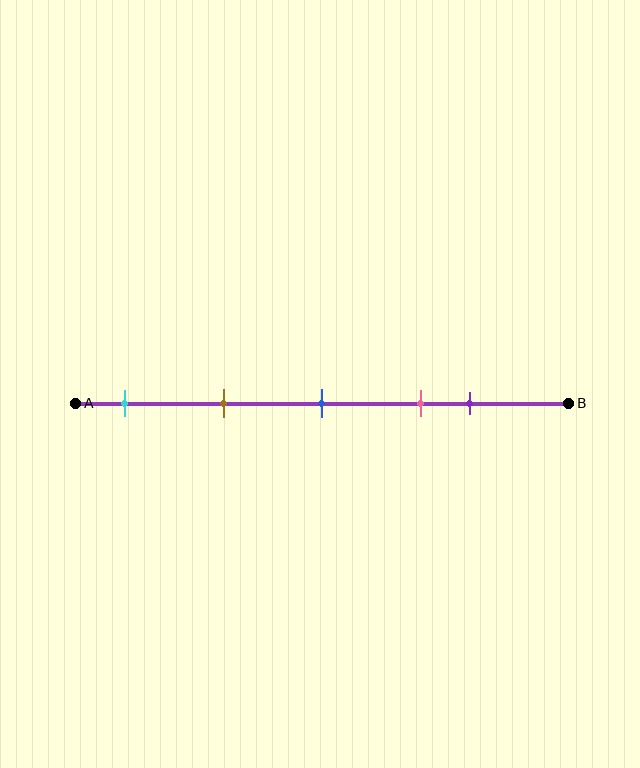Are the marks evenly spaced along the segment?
No, the marks are not evenly spaced.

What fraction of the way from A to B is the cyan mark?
The cyan mark is approximately 10% (0.1) of the way from A to B.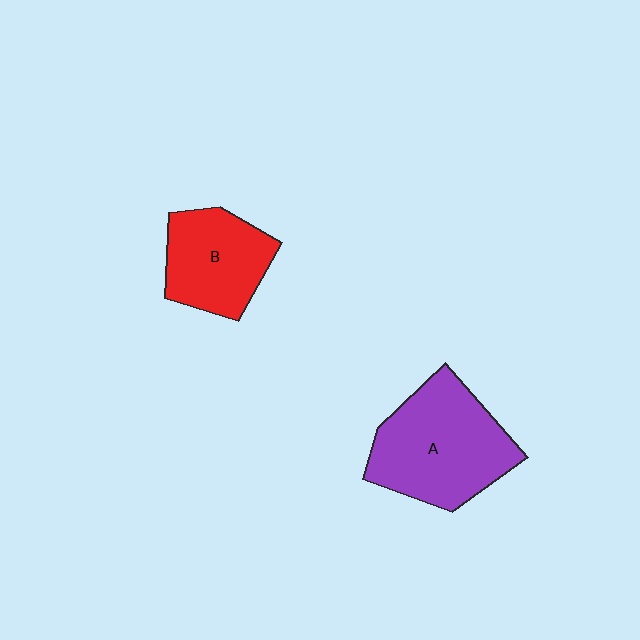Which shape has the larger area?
Shape A (purple).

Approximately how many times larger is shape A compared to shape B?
Approximately 1.5 times.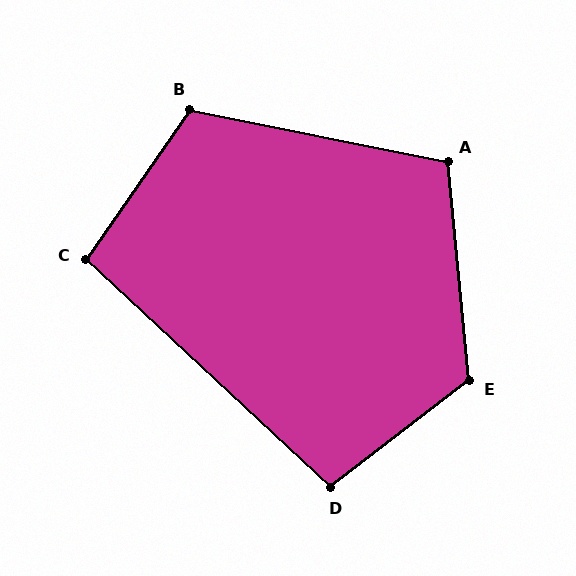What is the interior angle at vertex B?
Approximately 113 degrees (obtuse).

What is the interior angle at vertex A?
Approximately 107 degrees (obtuse).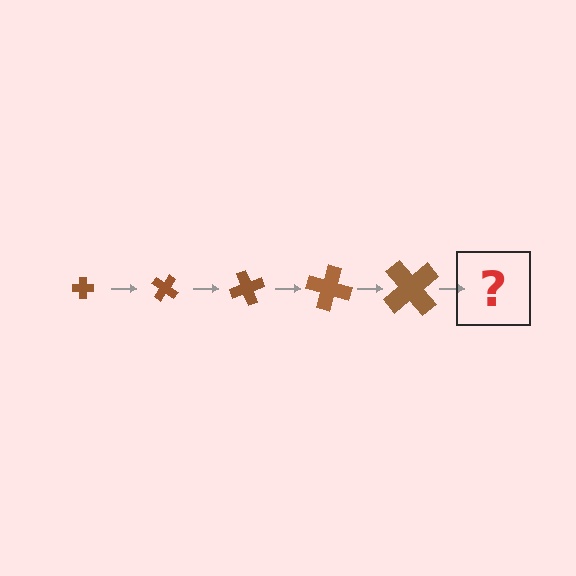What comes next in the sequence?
The next element should be a cross, larger than the previous one and rotated 175 degrees from the start.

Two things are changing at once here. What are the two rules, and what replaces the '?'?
The two rules are that the cross grows larger each step and it rotates 35 degrees each step. The '?' should be a cross, larger than the previous one and rotated 175 degrees from the start.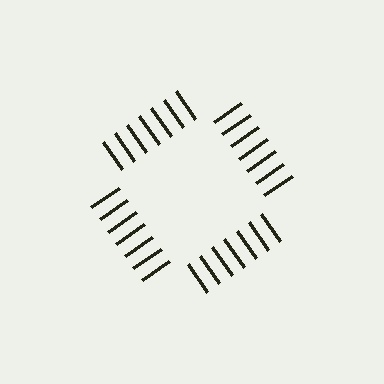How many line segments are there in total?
28 — 7 along each of the 4 edges.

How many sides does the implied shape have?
4 sides — the line-ends trace a square.